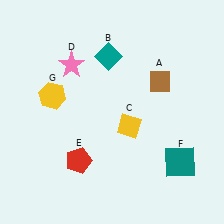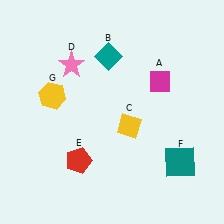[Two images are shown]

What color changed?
The diamond (A) changed from brown in Image 1 to magenta in Image 2.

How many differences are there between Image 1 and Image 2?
There is 1 difference between the two images.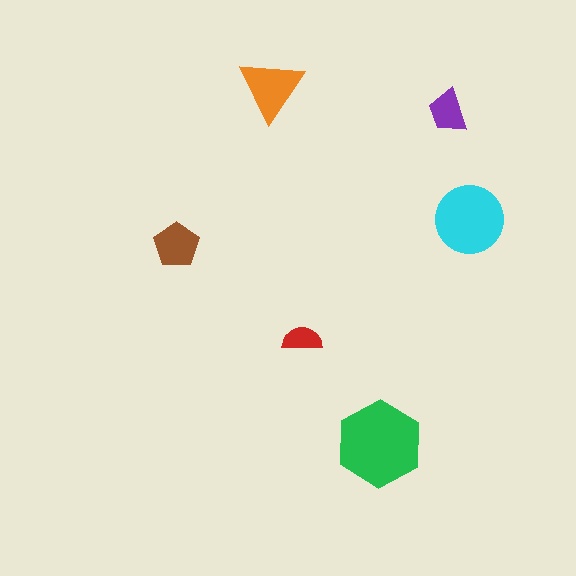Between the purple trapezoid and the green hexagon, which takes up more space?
The green hexagon.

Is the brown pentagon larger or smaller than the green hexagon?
Smaller.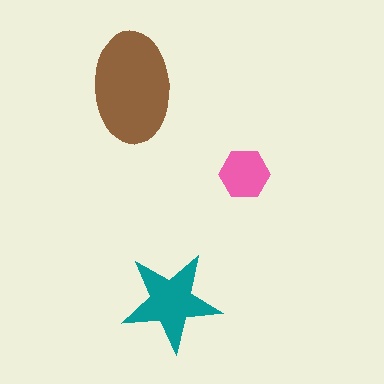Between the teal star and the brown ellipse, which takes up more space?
The brown ellipse.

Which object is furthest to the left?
The brown ellipse is leftmost.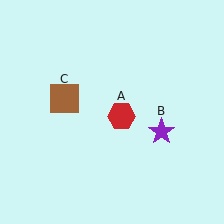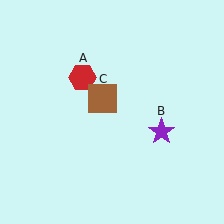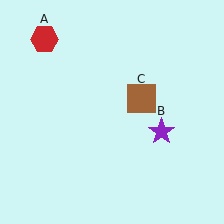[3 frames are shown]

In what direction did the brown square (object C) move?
The brown square (object C) moved right.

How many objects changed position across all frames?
2 objects changed position: red hexagon (object A), brown square (object C).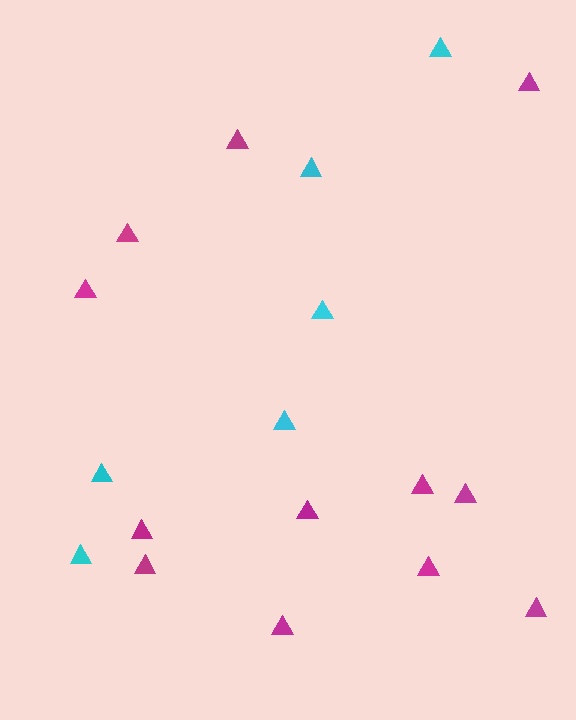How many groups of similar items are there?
There are 2 groups: one group of cyan triangles (6) and one group of magenta triangles (12).